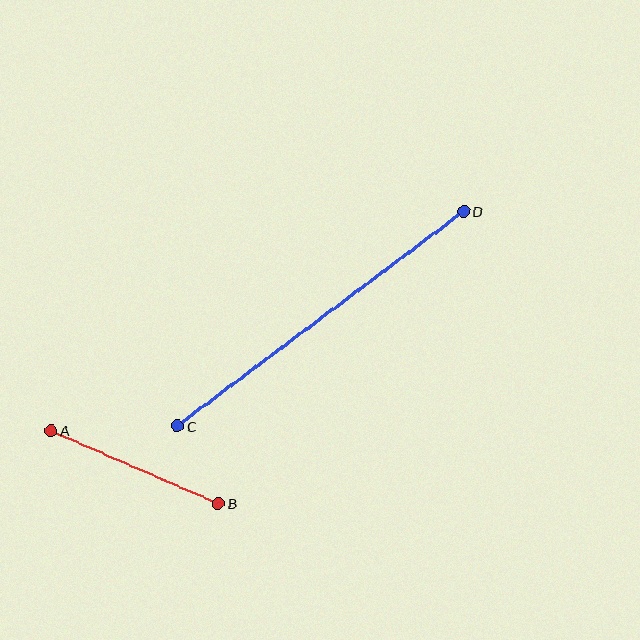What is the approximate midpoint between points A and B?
The midpoint is at approximately (135, 467) pixels.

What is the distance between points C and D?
The distance is approximately 358 pixels.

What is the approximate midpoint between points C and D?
The midpoint is at approximately (321, 319) pixels.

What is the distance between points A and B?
The distance is approximately 183 pixels.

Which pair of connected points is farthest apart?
Points C and D are farthest apart.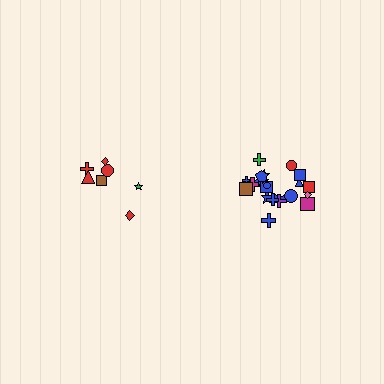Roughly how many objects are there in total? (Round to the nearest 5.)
Roughly 30 objects in total.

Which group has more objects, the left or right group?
The right group.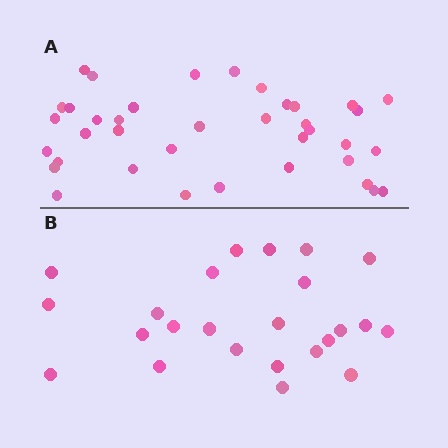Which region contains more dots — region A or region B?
Region A (the top region) has more dots.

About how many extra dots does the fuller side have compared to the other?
Region A has approximately 15 more dots than region B.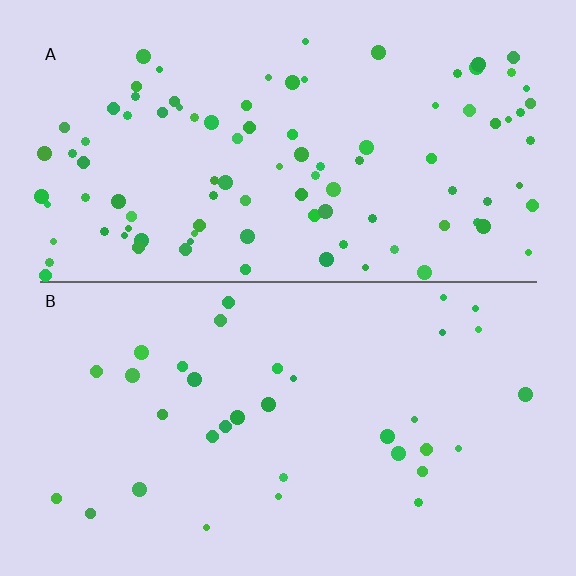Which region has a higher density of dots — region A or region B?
A (the top).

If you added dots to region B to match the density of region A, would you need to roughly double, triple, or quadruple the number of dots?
Approximately triple.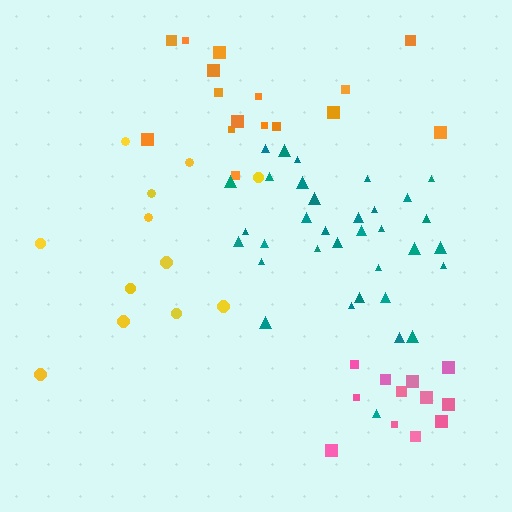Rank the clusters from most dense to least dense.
pink, teal, orange, yellow.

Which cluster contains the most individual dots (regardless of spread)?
Teal (34).